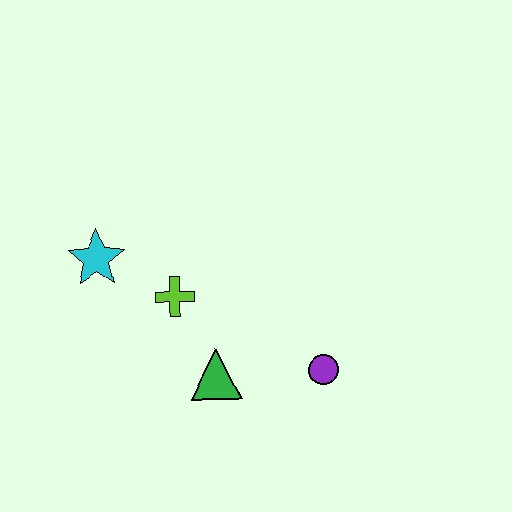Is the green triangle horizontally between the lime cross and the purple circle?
Yes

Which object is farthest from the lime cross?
The purple circle is farthest from the lime cross.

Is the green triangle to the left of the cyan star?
No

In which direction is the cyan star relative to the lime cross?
The cyan star is to the left of the lime cross.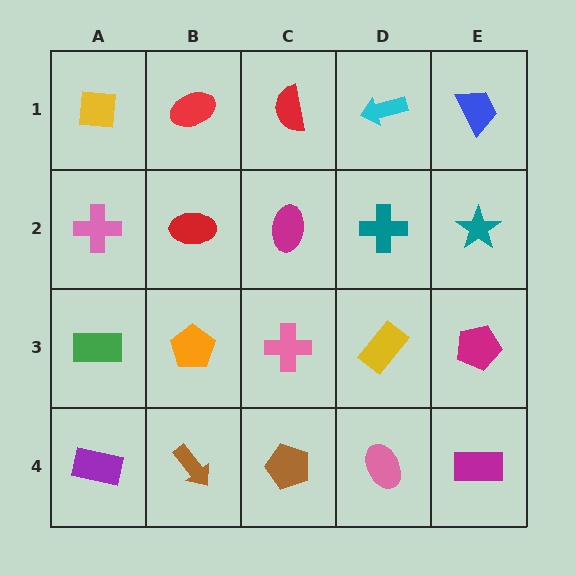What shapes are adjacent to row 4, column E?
A magenta pentagon (row 3, column E), a pink ellipse (row 4, column D).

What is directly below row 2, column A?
A green rectangle.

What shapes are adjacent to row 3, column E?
A teal star (row 2, column E), a magenta rectangle (row 4, column E), a yellow rectangle (row 3, column D).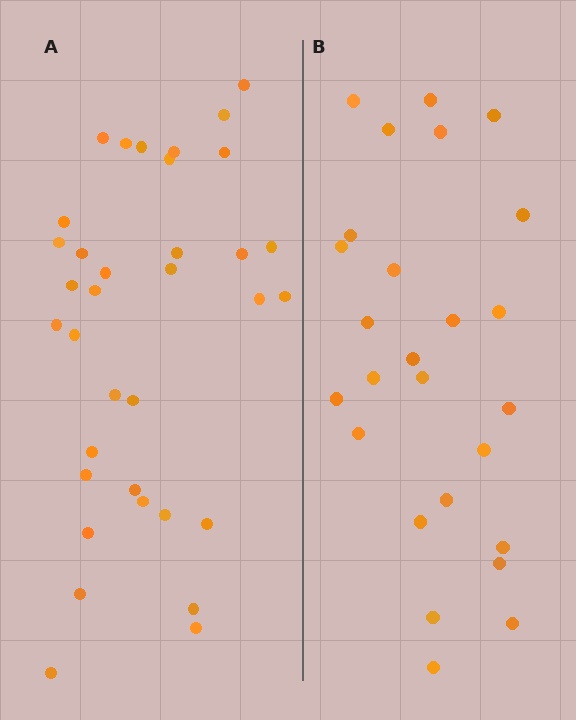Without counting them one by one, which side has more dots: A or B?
Region A (the left region) has more dots.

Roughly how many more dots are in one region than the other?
Region A has roughly 8 or so more dots than region B.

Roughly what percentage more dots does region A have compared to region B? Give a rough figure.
About 35% more.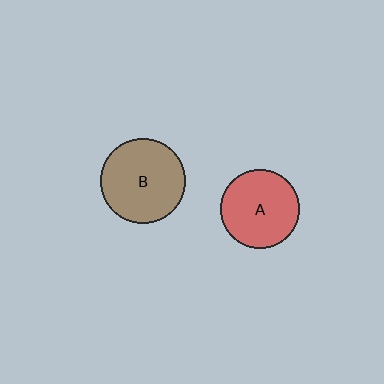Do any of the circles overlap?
No, none of the circles overlap.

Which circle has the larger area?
Circle B (brown).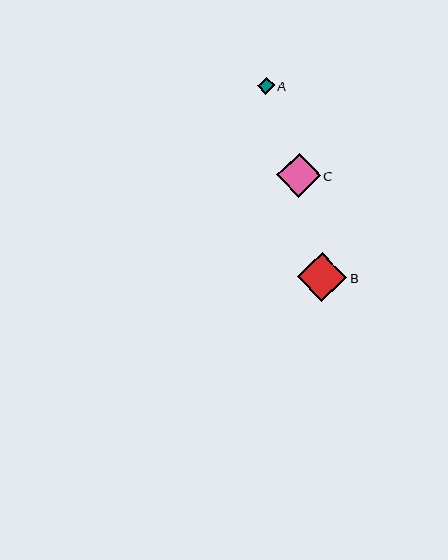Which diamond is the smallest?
Diamond A is the smallest with a size of approximately 17 pixels.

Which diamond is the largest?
Diamond B is the largest with a size of approximately 49 pixels.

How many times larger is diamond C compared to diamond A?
Diamond C is approximately 2.6 times the size of diamond A.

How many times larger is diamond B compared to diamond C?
Diamond B is approximately 1.1 times the size of diamond C.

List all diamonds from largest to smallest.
From largest to smallest: B, C, A.